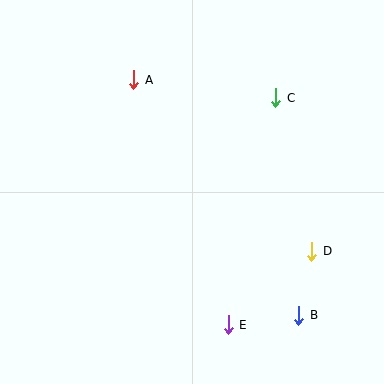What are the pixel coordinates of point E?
Point E is at (228, 325).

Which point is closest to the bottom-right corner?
Point B is closest to the bottom-right corner.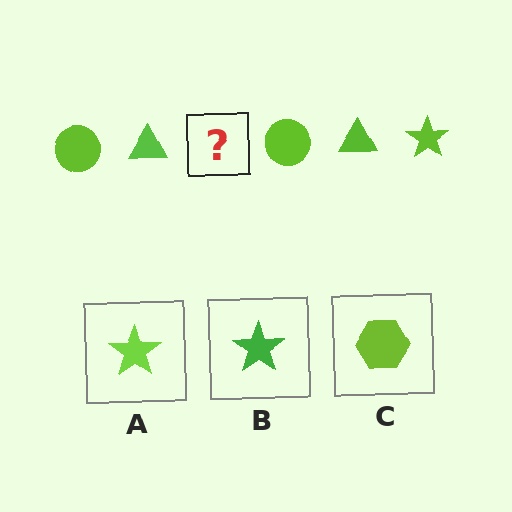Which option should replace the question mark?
Option A.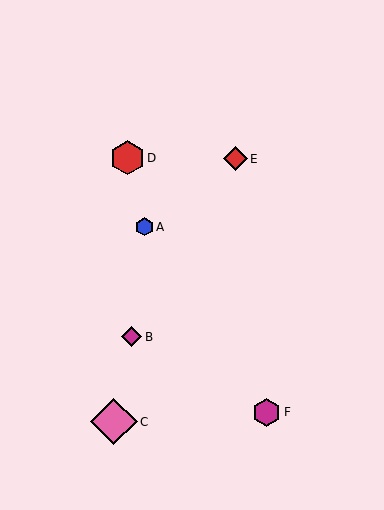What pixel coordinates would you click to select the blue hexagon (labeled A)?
Click at (144, 227) to select the blue hexagon A.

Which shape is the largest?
The pink diamond (labeled C) is the largest.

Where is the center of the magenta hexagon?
The center of the magenta hexagon is at (267, 412).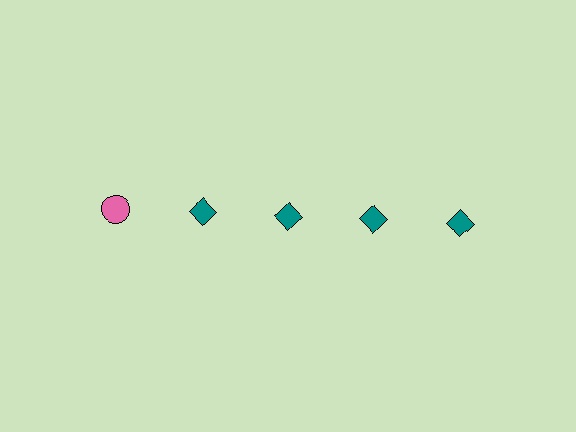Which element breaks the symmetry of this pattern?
The pink circle in the top row, leftmost column breaks the symmetry. All other shapes are teal diamonds.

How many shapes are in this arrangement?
There are 5 shapes arranged in a grid pattern.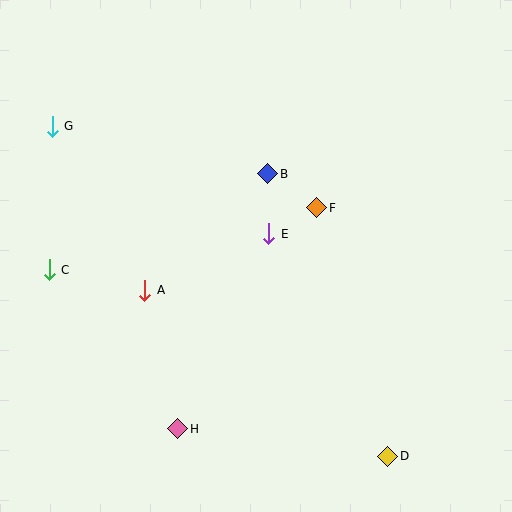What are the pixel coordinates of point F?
Point F is at (317, 208).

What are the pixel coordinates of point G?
Point G is at (52, 126).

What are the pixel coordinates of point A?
Point A is at (145, 290).